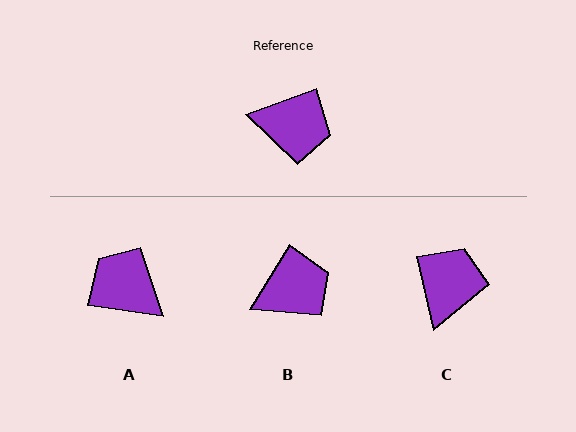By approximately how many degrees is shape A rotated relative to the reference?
Approximately 152 degrees counter-clockwise.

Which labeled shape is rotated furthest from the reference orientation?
A, about 152 degrees away.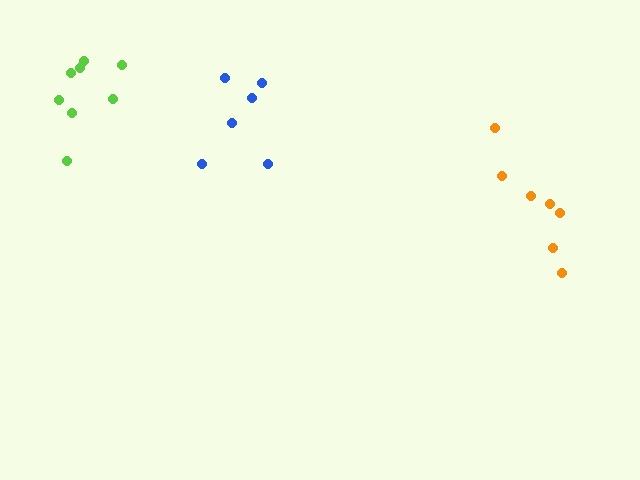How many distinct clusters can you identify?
There are 3 distinct clusters.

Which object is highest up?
The lime cluster is topmost.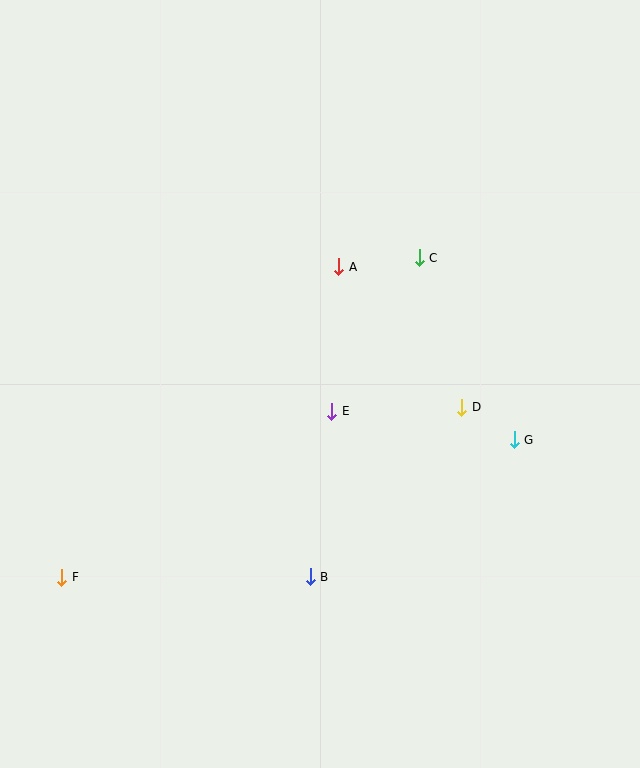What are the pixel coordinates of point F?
Point F is at (62, 577).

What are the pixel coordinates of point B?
Point B is at (310, 577).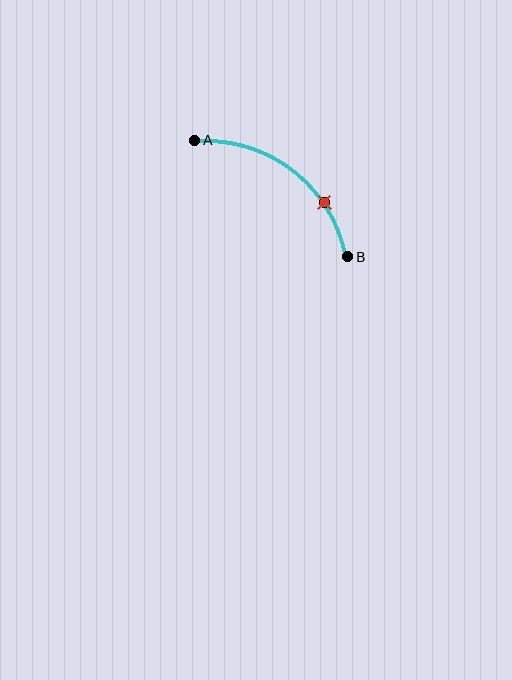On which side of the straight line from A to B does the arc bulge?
The arc bulges above and to the right of the straight line connecting A and B.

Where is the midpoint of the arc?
The arc midpoint is the point on the curve farthest from the straight line joining A and B. It sits above and to the right of that line.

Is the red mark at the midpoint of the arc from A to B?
No. The red mark lies on the arc but is closer to endpoint B. The arc midpoint would be at the point on the curve equidistant along the arc from both A and B.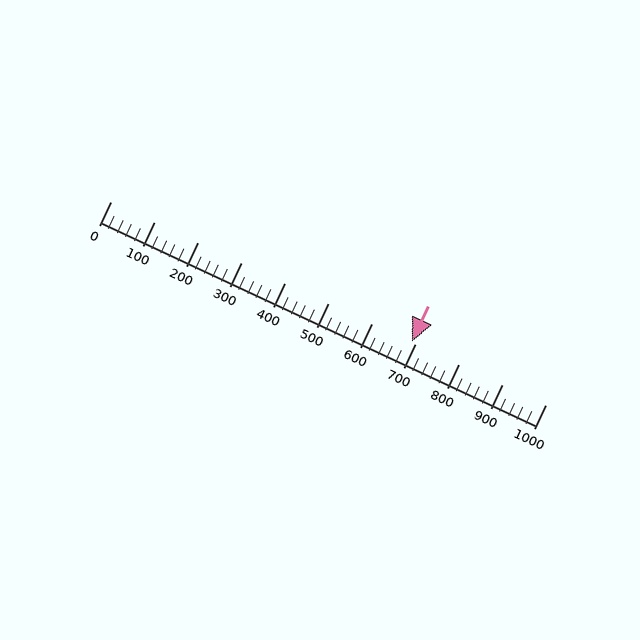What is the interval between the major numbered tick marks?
The major tick marks are spaced 100 units apart.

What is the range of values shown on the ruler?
The ruler shows values from 0 to 1000.